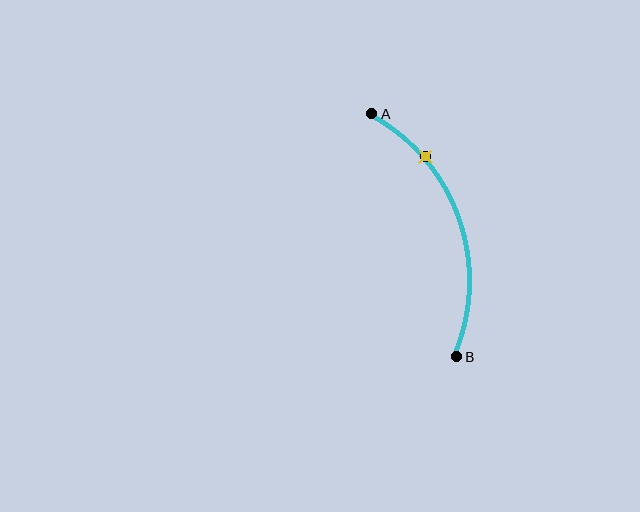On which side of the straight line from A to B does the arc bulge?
The arc bulges to the right of the straight line connecting A and B.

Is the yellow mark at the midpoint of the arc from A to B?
No. The yellow mark lies on the arc but is closer to endpoint A. The arc midpoint would be at the point on the curve equidistant along the arc from both A and B.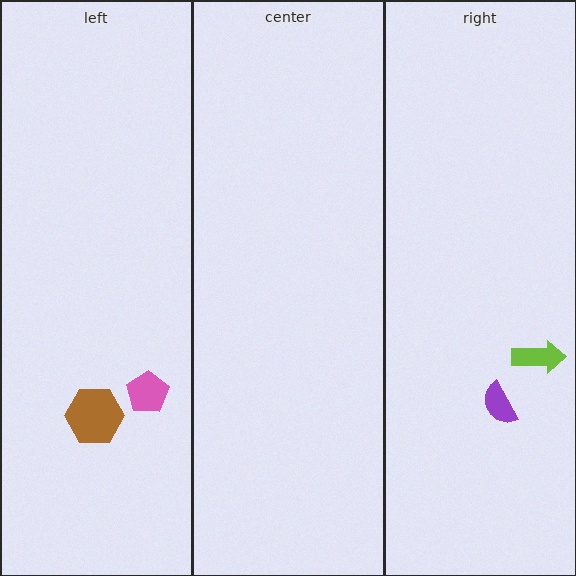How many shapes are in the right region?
2.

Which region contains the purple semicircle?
The right region.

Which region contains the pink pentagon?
The left region.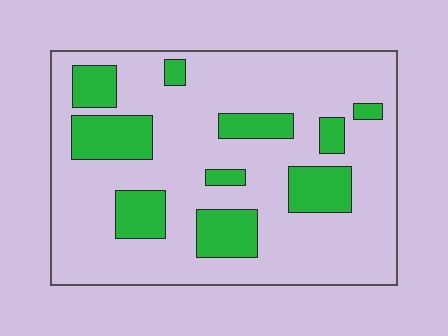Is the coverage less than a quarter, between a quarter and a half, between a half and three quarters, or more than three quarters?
Less than a quarter.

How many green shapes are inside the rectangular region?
10.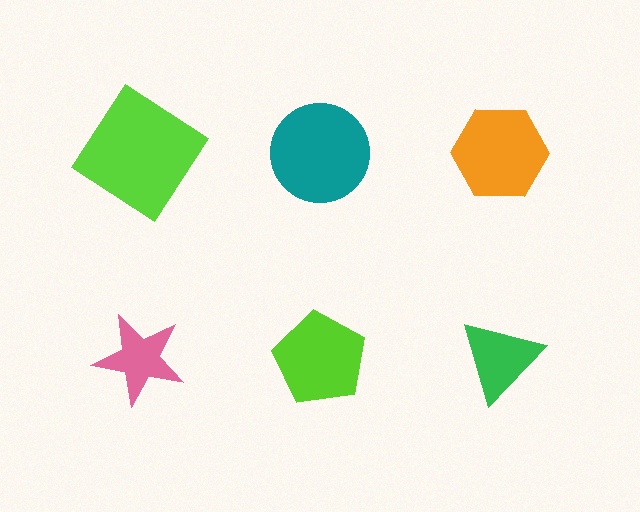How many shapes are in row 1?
3 shapes.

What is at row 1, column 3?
An orange hexagon.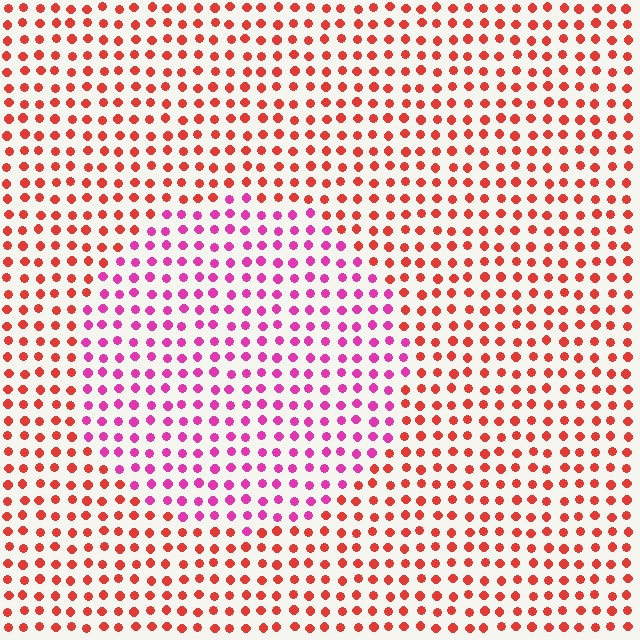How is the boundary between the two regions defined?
The boundary is defined purely by a slight shift in hue (about 44 degrees). Spacing, size, and orientation are identical on both sides.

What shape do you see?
I see a circle.